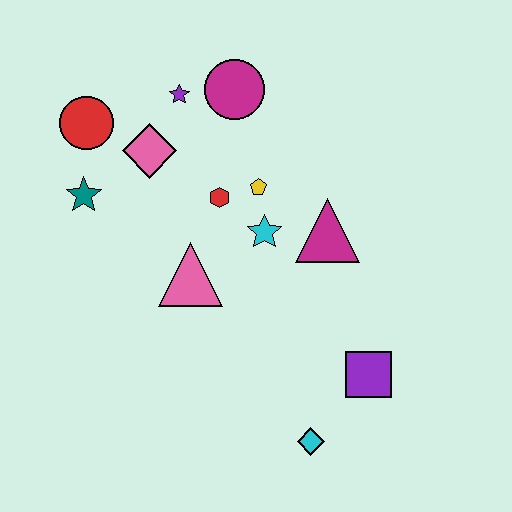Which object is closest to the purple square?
The cyan diamond is closest to the purple square.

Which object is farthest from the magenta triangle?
The red circle is farthest from the magenta triangle.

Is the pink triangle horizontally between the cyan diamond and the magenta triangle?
No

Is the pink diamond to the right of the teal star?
Yes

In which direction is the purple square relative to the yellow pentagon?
The purple square is below the yellow pentagon.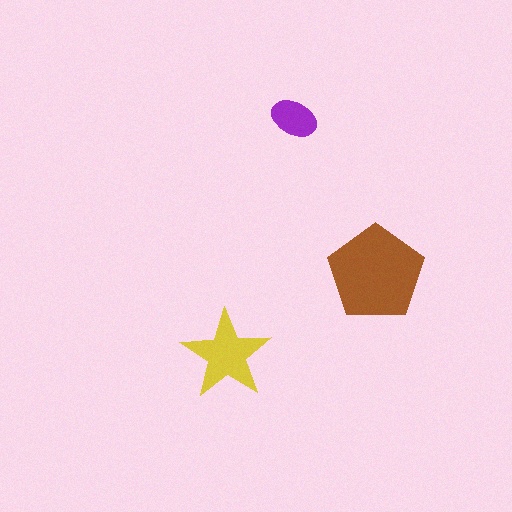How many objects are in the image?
There are 3 objects in the image.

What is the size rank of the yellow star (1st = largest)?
2nd.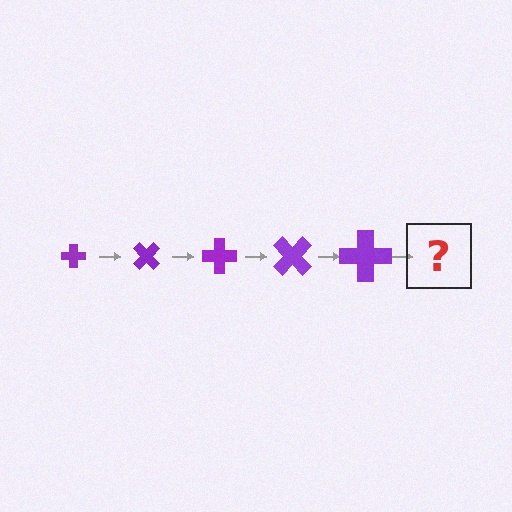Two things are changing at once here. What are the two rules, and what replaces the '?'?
The two rules are that the cross grows larger each step and it rotates 45 degrees each step. The '?' should be a cross, larger than the previous one and rotated 225 degrees from the start.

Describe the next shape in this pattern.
It should be a cross, larger than the previous one and rotated 225 degrees from the start.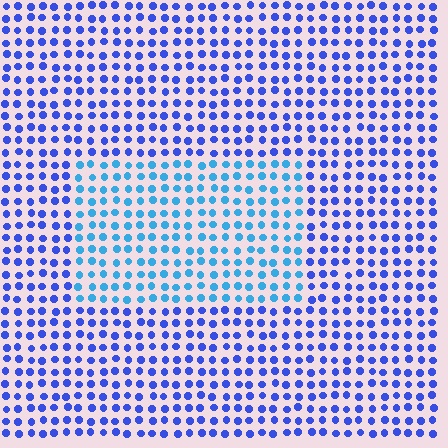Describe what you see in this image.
The image is filled with small blue elements in a uniform arrangement. A rectangle-shaped region is visible where the elements are tinted to a slightly different hue, forming a subtle color boundary.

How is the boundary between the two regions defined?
The boundary is defined purely by a slight shift in hue (about 33 degrees). Spacing, size, and orientation are identical on both sides.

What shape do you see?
I see a rectangle.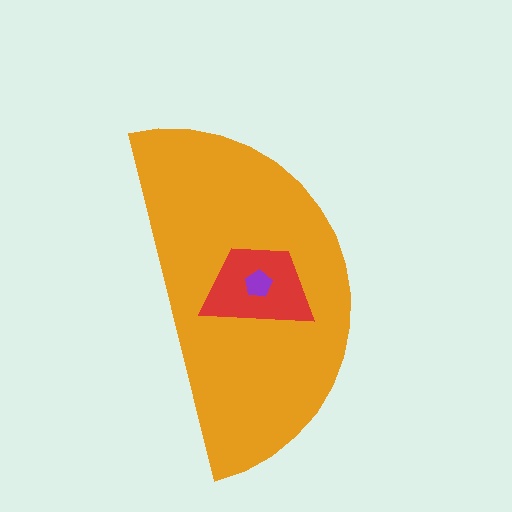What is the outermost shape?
The orange semicircle.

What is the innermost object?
The purple pentagon.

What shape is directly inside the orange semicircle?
The red trapezoid.